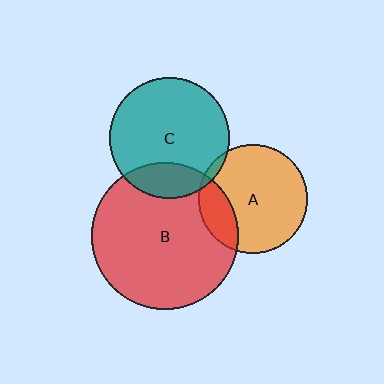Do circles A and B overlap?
Yes.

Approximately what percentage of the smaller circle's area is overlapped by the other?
Approximately 20%.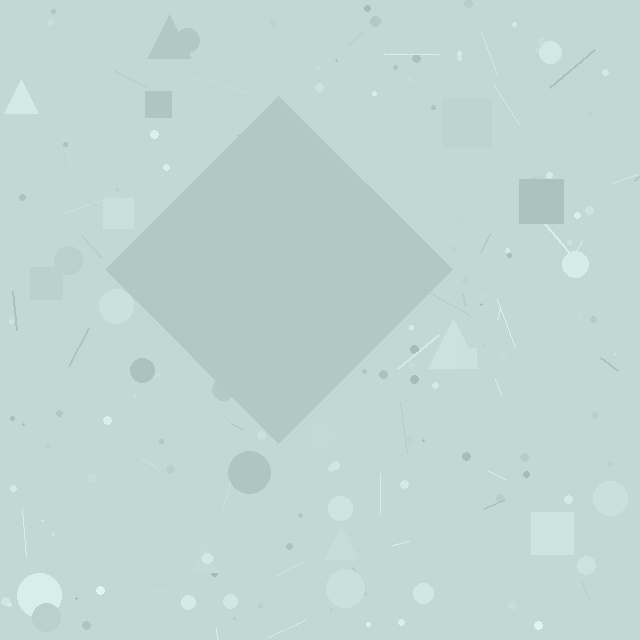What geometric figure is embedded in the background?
A diamond is embedded in the background.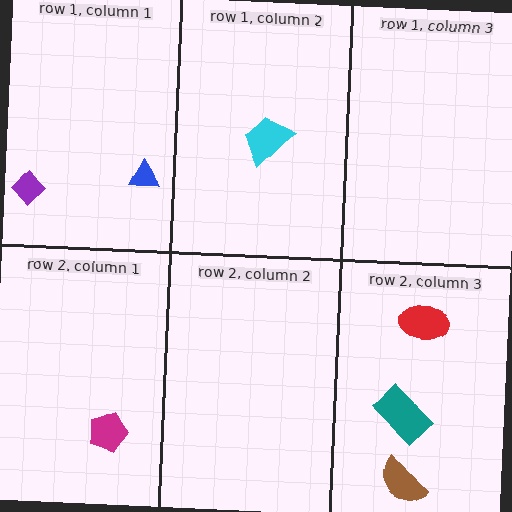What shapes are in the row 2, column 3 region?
The brown semicircle, the red ellipse, the teal rectangle.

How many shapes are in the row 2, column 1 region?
1.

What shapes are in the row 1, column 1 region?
The purple diamond, the blue triangle.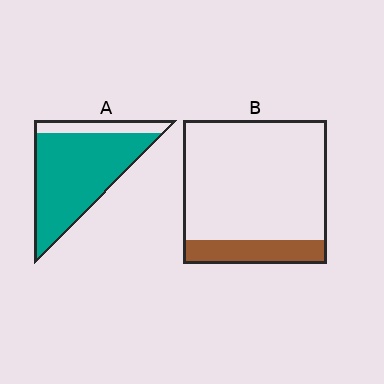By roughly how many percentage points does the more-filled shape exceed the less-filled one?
By roughly 65 percentage points (A over B).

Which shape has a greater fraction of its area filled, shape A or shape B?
Shape A.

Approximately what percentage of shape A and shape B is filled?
A is approximately 85% and B is approximately 15%.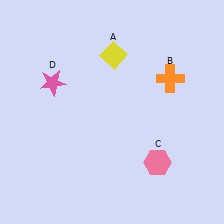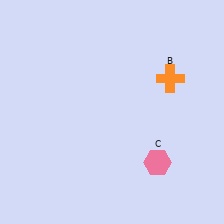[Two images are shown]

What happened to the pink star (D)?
The pink star (D) was removed in Image 2. It was in the top-left area of Image 1.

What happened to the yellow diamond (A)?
The yellow diamond (A) was removed in Image 2. It was in the top-right area of Image 1.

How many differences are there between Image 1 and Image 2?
There are 2 differences between the two images.